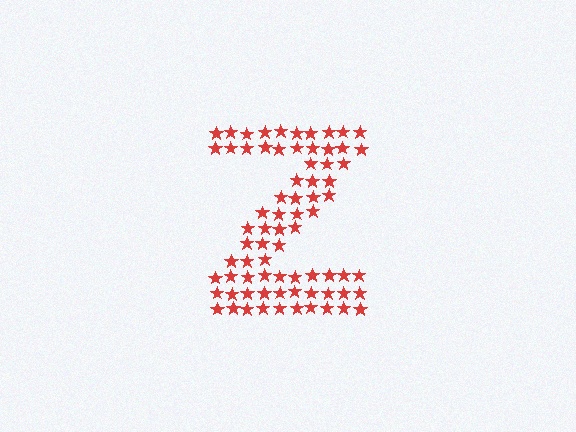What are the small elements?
The small elements are stars.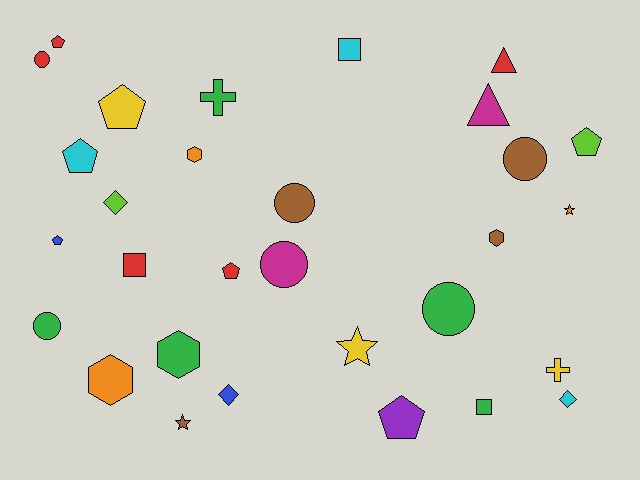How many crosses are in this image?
There are 2 crosses.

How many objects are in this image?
There are 30 objects.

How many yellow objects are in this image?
There are 3 yellow objects.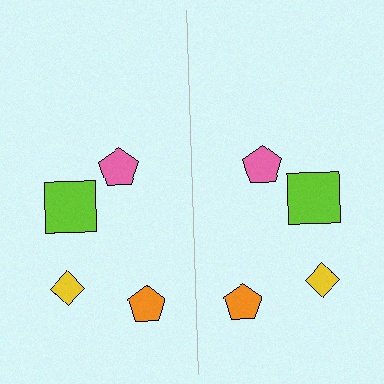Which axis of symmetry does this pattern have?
The pattern has a vertical axis of symmetry running through the center of the image.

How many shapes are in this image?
There are 8 shapes in this image.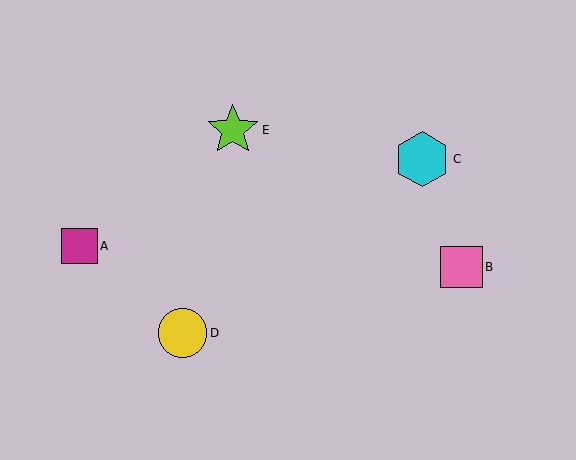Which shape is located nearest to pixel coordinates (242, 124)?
The lime star (labeled E) at (233, 130) is nearest to that location.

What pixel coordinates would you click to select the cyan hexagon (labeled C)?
Click at (422, 159) to select the cyan hexagon C.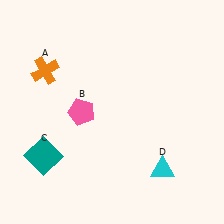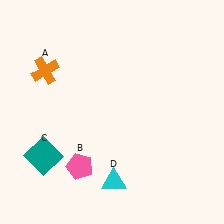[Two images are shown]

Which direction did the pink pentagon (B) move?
The pink pentagon (B) moved down.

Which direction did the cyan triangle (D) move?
The cyan triangle (D) moved left.